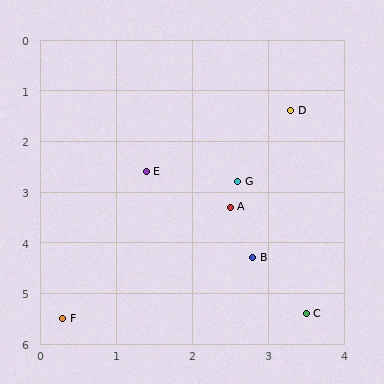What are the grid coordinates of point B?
Point B is at approximately (2.8, 4.3).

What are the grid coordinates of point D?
Point D is at approximately (3.3, 1.4).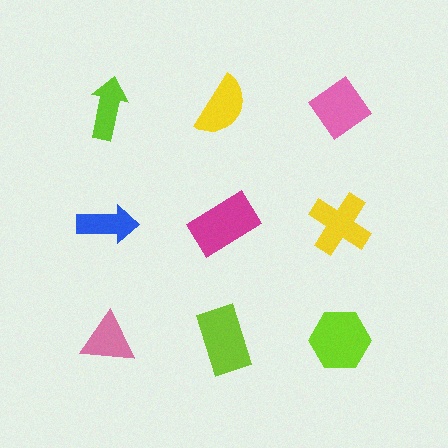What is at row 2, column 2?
A magenta rectangle.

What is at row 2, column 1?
A blue arrow.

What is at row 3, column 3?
A lime hexagon.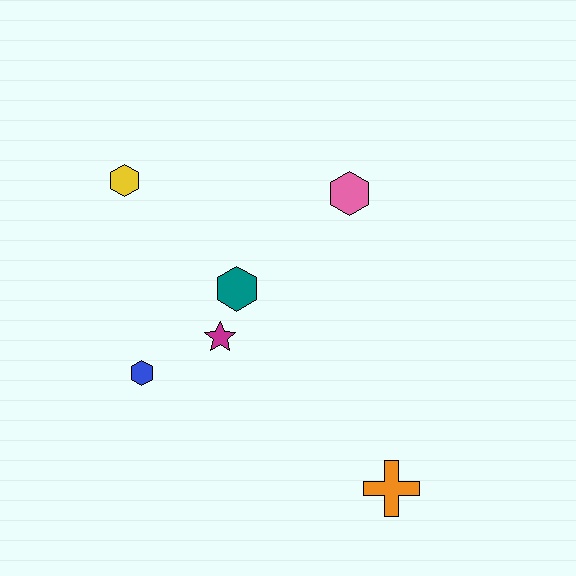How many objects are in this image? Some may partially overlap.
There are 6 objects.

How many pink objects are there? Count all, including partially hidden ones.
There is 1 pink object.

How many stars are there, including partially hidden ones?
There is 1 star.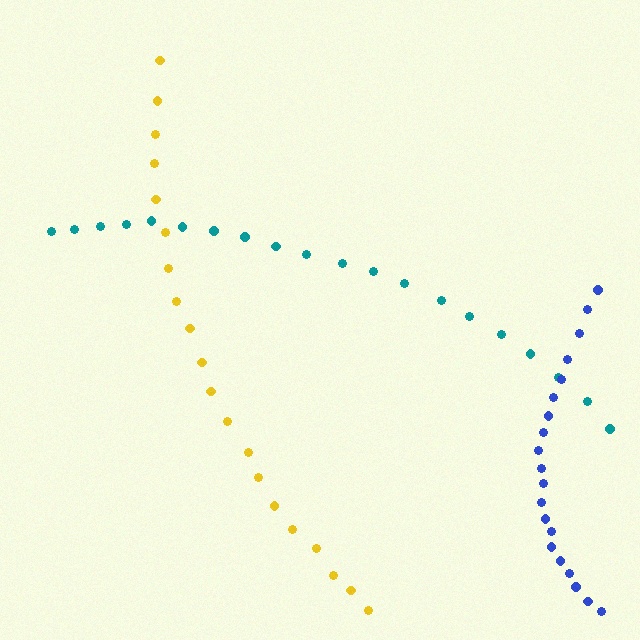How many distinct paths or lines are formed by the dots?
There are 3 distinct paths.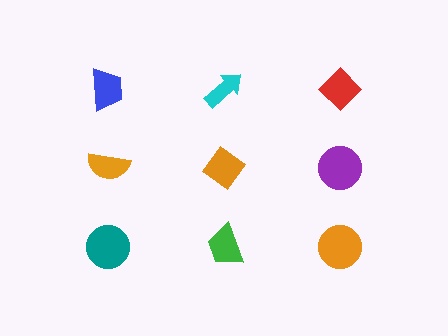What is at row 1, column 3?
A red diamond.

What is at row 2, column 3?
A purple circle.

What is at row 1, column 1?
A blue trapezoid.